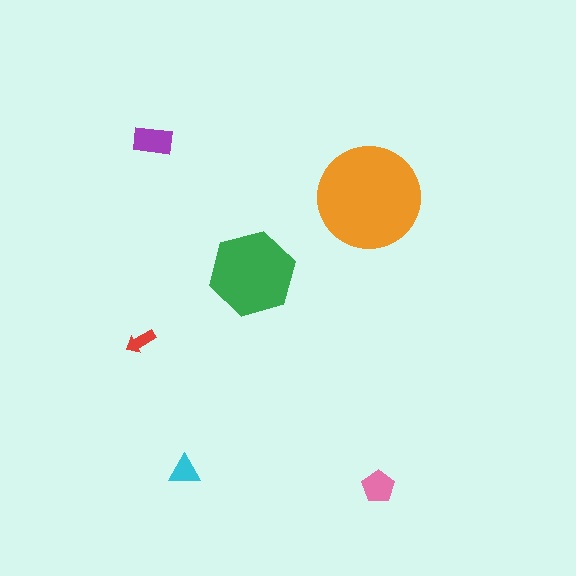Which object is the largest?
The orange circle.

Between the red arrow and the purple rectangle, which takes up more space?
The purple rectangle.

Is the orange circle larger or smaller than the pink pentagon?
Larger.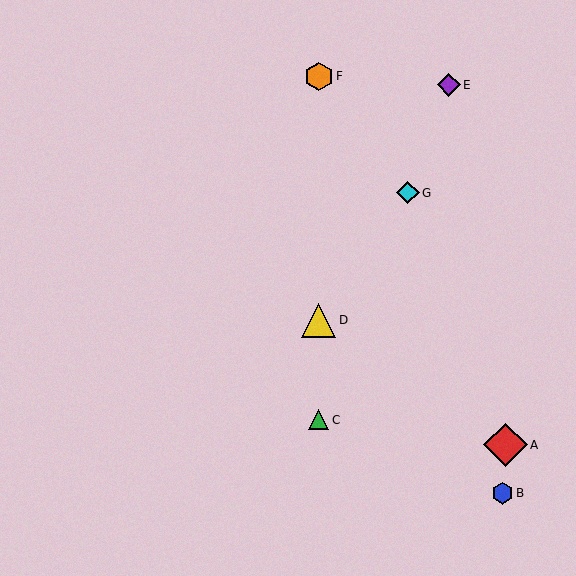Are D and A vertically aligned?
No, D is at x≈319 and A is at x≈505.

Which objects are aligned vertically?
Objects C, D, F are aligned vertically.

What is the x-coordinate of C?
Object C is at x≈319.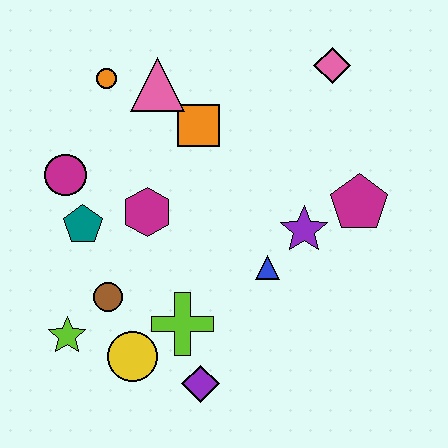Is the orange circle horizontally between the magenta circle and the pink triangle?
Yes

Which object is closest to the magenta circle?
The teal pentagon is closest to the magenta circle.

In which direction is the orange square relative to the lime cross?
The orange square is above the lime cross.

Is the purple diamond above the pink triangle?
No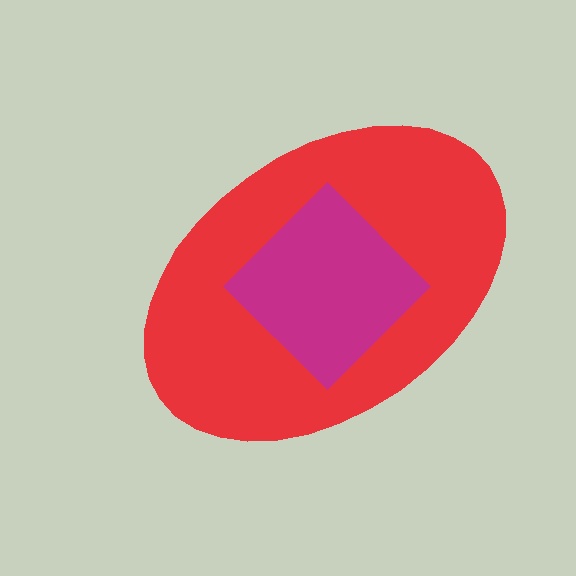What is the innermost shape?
The magenta diamond.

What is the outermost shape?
The red ellipse.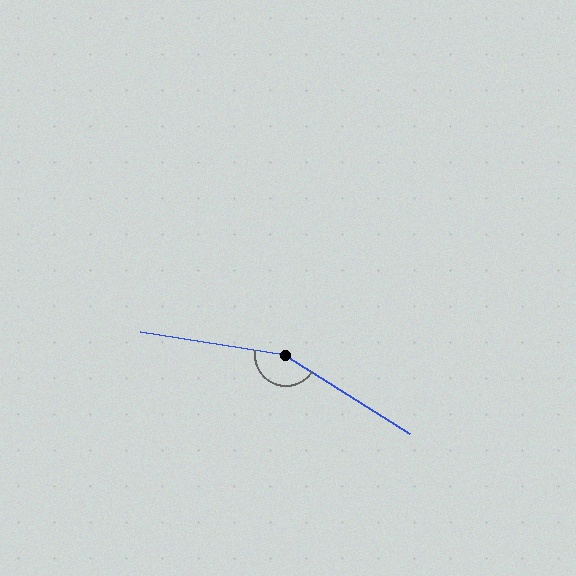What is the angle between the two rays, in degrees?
Approximately 157 degrees.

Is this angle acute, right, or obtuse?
It is obtuse.